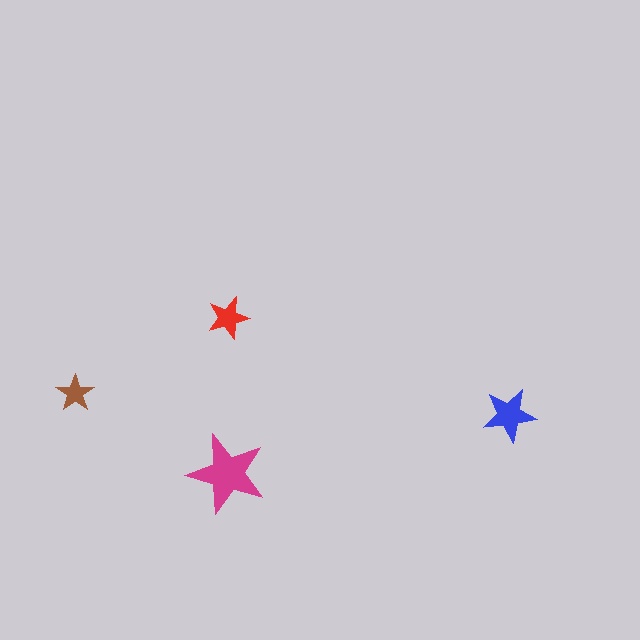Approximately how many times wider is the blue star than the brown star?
About 1.5 times wider.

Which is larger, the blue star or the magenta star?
The magenta one.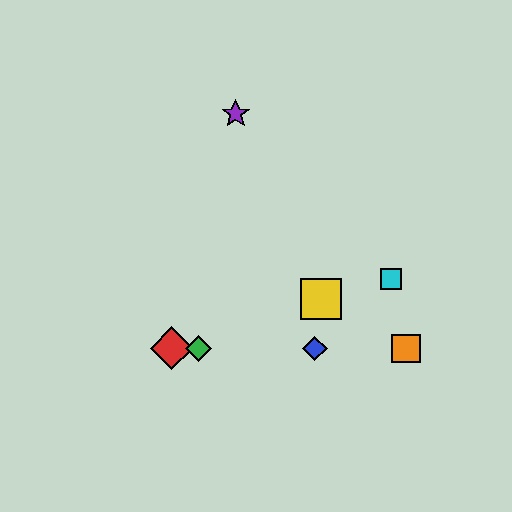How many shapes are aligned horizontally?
4 shapes (the red diamond, the blue diamond, the green diamond, the orange square) are aligned horizontally.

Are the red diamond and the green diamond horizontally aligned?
Yes, both are at y≈348.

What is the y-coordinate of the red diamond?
The red diamond is at y≈348.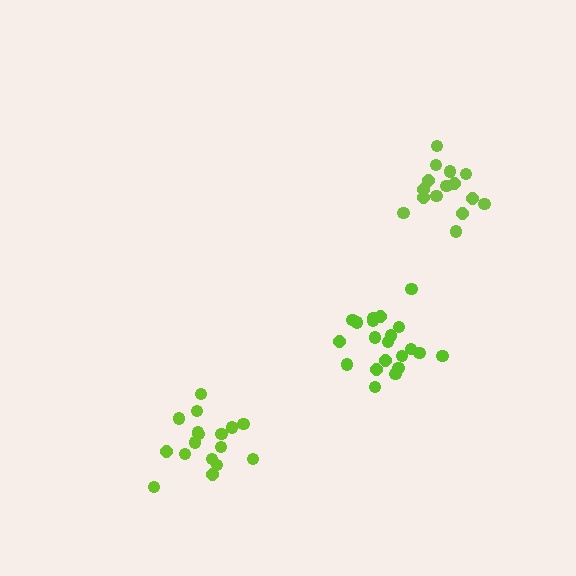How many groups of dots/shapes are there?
There are 3 groups.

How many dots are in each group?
Group 1: 21 dots, Group 2: 17 dots, Group 3: 15 dots (53 total).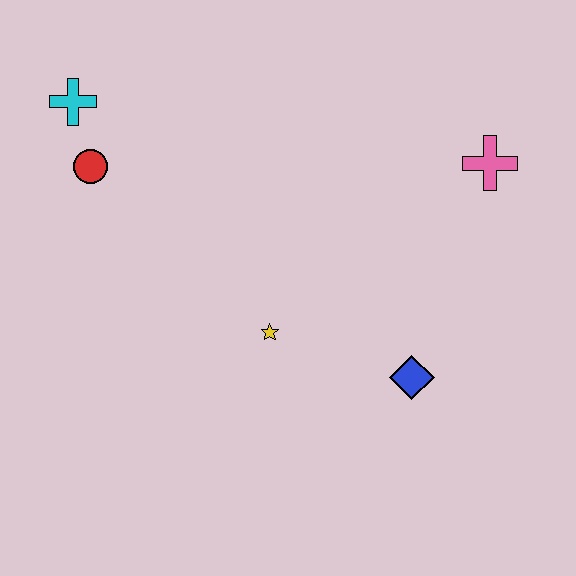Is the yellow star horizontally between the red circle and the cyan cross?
No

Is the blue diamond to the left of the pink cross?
Yes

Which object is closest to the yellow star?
The blue diamond is closest to the yellow star.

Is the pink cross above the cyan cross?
No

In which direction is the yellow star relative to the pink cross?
The yellow star is to the left of the pink cross.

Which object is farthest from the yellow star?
The cyan cross is farthest from the yellow star.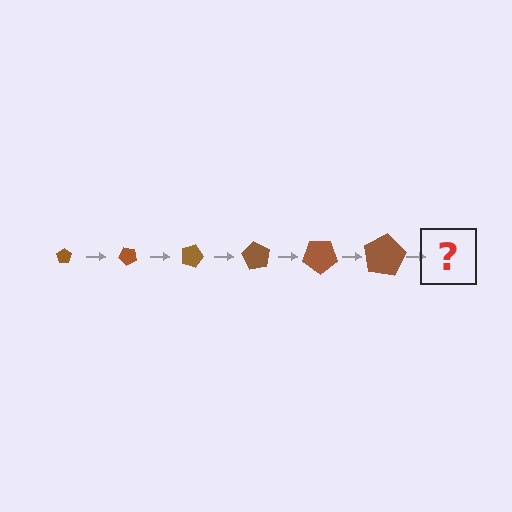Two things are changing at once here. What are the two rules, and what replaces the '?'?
The two rules are that the pentagon grows larger each step and it rotates 45 degrees each step. The '?' should be a pentagon, larger than the previous one and rotated 270 degrees from the start.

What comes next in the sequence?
The next element should be a pentagon, larger than the previous one and rotated 270 degrees from the start.